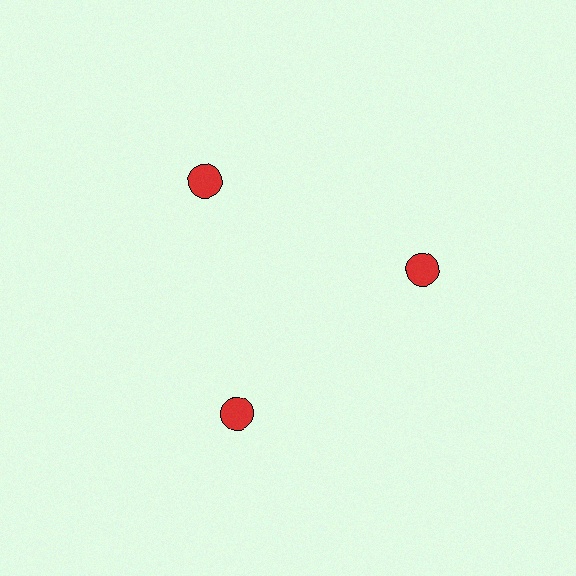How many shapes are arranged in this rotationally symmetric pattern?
There are 3 shapes, arranged in 3 groups of 1.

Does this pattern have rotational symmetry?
Yes, this pattern has 3-fold rotational symmetry. It looks the same after rotating 120 degrees around the center.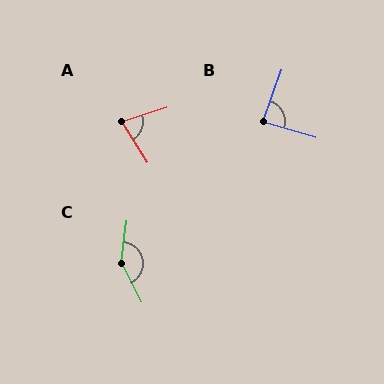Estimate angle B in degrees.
Approximately 88 degrees.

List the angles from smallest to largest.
A (75°), B (88°), C (146°).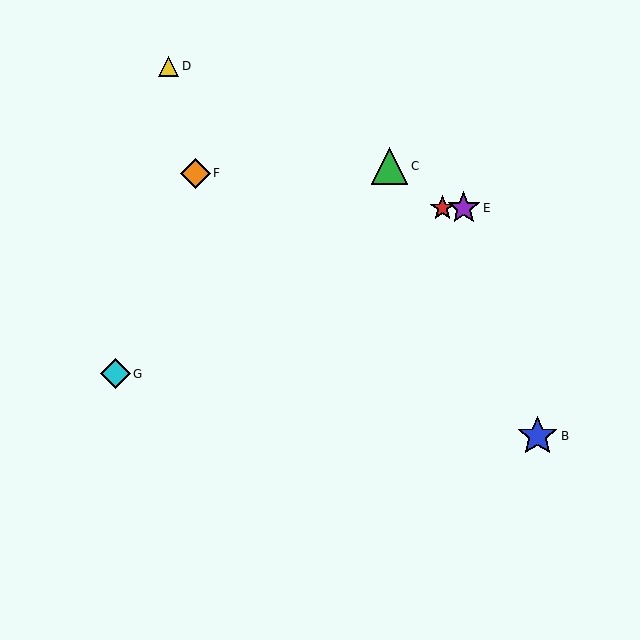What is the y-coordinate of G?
Object G is at y≈374.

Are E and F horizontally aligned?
No, E is at y≈208 and F is at y≈173.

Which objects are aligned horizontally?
Objects A, E are aligned horizontally.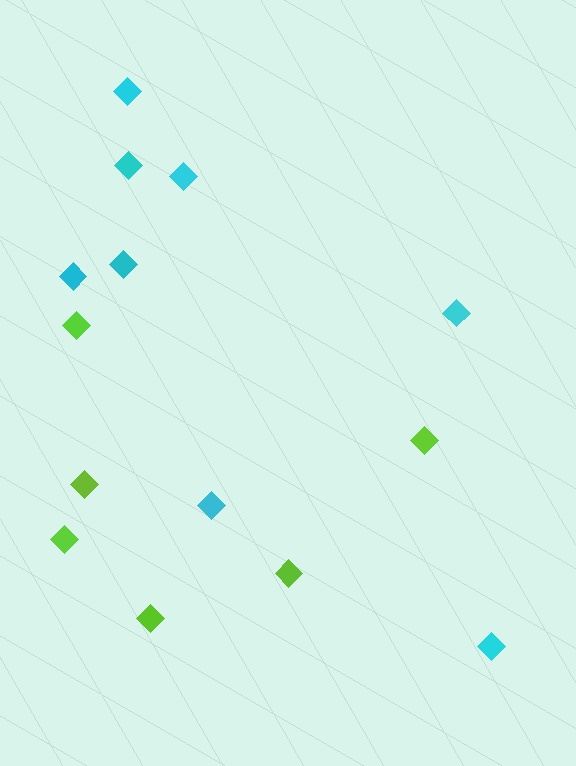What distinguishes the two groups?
There are 2 groups: one group of cyan diamonds (8) and one group of lime diamonds (6).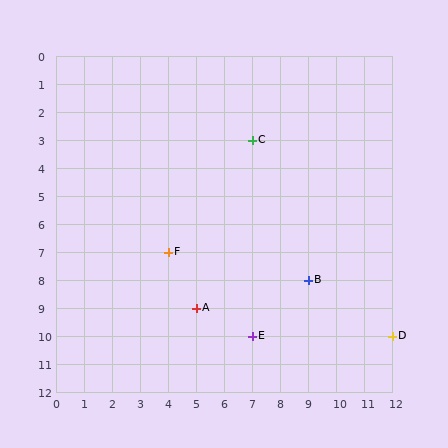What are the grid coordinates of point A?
Point A is at grid coordinates (5, 9).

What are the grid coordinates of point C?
Point C is at grid coordinates (7, 3).